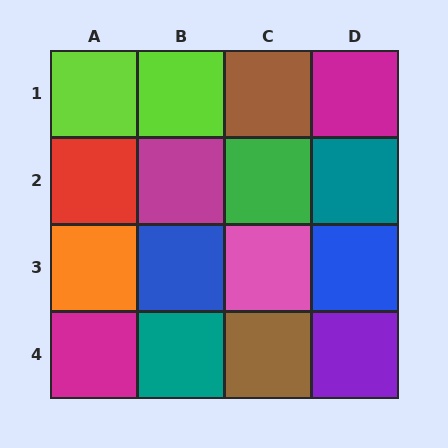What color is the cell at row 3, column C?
Pink.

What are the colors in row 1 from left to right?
Lime, lime, brown, magenta.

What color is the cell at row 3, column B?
Blue.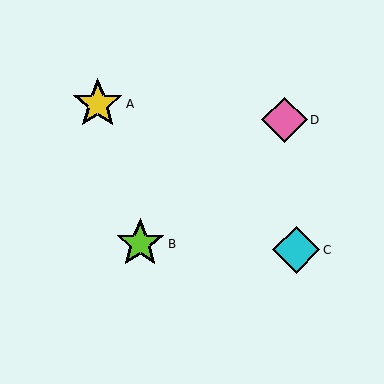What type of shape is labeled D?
Shape D is a pink diamond.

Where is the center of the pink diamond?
The center of the pink diamond is at (285, 120).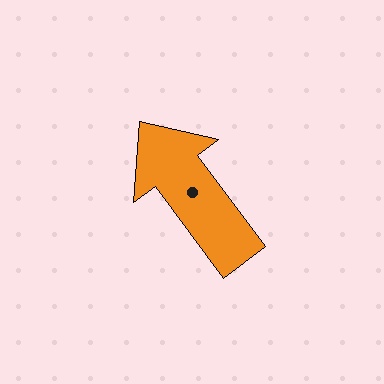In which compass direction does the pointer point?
Northwest.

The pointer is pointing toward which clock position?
Roughly 11 o'clock.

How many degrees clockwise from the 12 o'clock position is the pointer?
Approximately 323 degrees.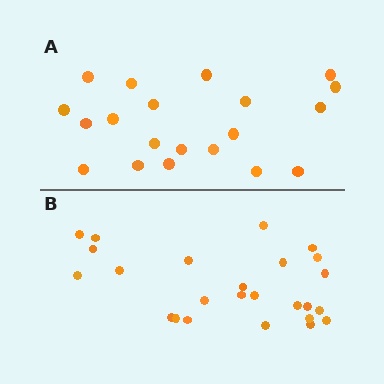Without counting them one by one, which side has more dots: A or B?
Region B (the bottom region) has more dots.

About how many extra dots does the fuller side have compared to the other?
Region B has about 5 more dots than region A.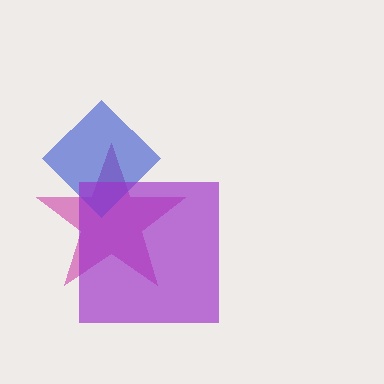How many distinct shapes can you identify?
There are 3 distinct shapes: a magenta star, a blue diamond, a purple square.